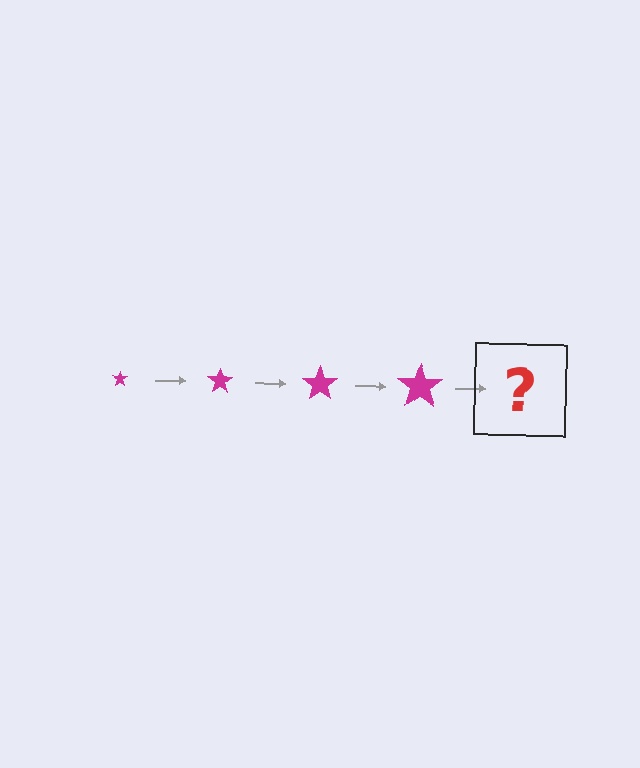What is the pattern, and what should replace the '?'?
The pattern is that the star gets progressively larger each step. The '?' should be a magenta star, larger than the previous one.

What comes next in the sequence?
The next element should be a magenta star, larger than the previous one.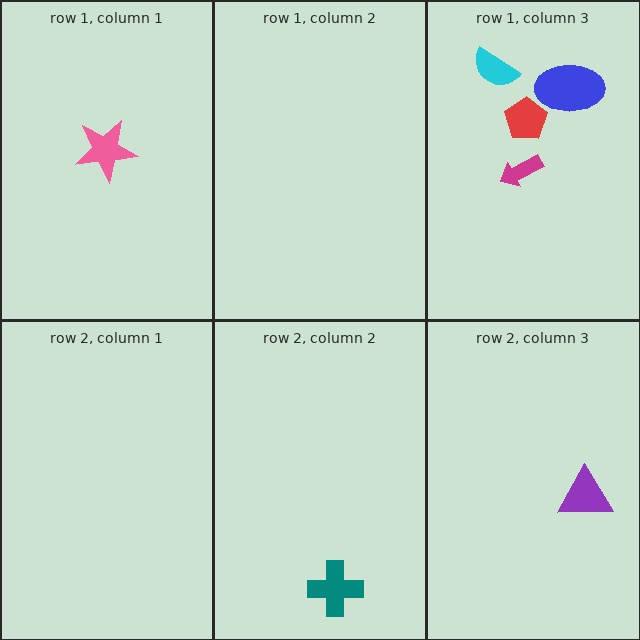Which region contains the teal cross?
The row 2, column 2 region.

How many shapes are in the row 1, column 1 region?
1.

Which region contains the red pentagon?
The row 1, column 3 region.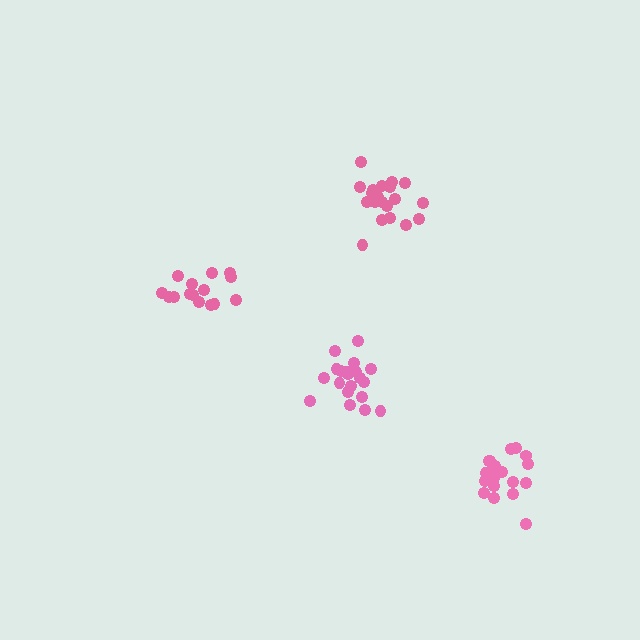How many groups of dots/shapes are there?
There are 4 groups.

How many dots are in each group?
Group 1: 21 dots, Group 2: 15 dots, Group 3: 21 dots, Group 4: 20 dots (77 total).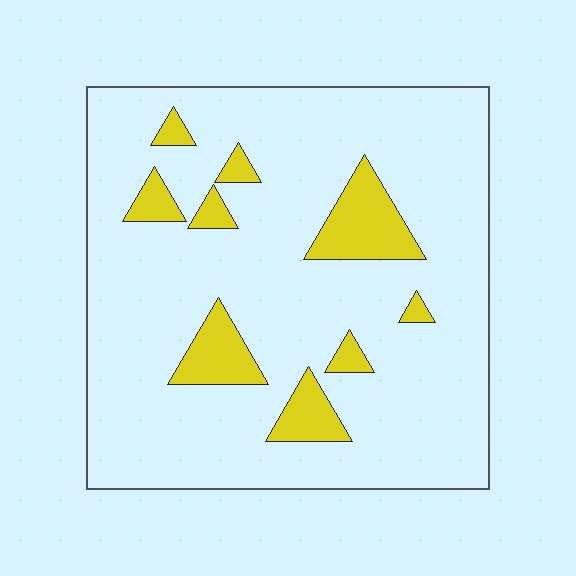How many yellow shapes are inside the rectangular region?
9.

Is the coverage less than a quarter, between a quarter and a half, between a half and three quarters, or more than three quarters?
Less than a quarter.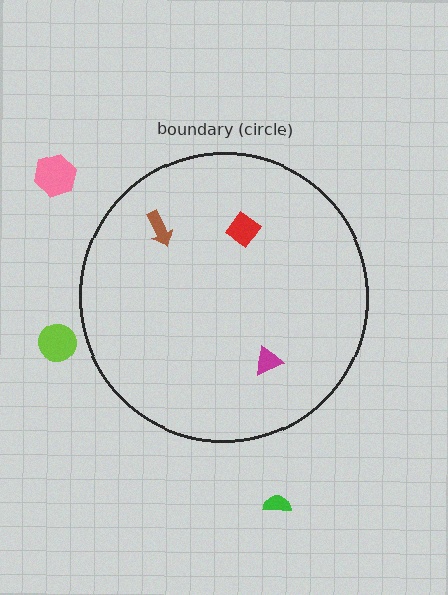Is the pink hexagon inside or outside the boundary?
Outside.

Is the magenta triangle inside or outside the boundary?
Inside.